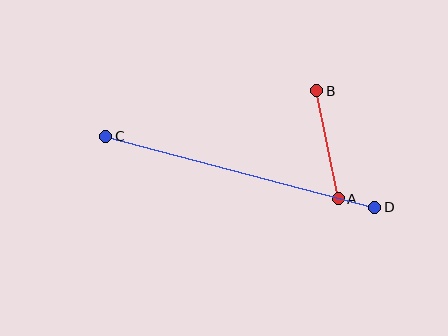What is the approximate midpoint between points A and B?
The midpoint is at approximately (327, 145) pixels.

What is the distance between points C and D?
The distance is approximately 278 pixels.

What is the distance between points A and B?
The distance is approximately 110 pixels.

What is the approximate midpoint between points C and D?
The midpoint is at approximately (240, 172) pixels.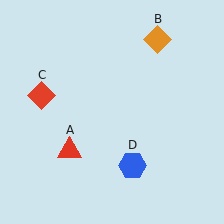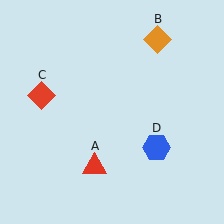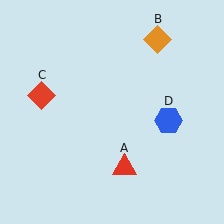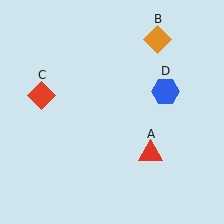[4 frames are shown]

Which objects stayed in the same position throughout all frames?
Orange diamond (object B) and red diamond (object C) remained stationary.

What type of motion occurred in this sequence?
The red triangle (object A), blue hexagon (object D) rotated counterclockwise around the center of the scene.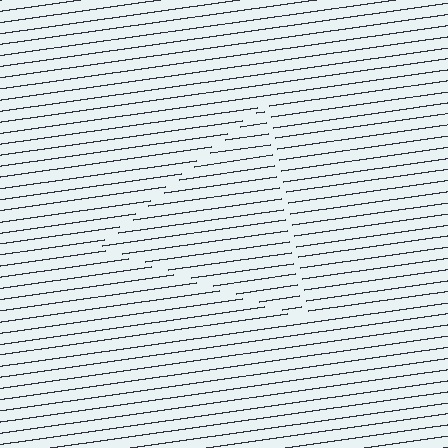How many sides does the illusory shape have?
3 sides — the line-ends trace a triangle.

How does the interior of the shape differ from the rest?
The interior of the shape contains the same grating, shifted by half a period — the contour is defined by the phase discontinuity where line-ends from the inner and outer gratings abut.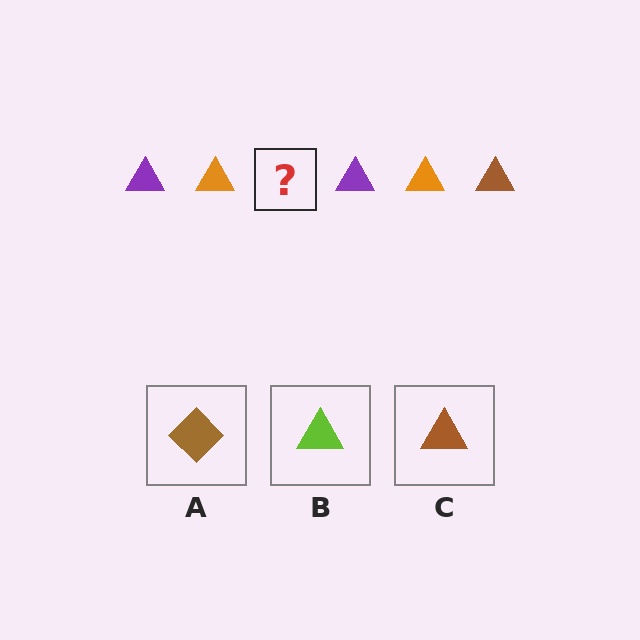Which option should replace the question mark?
Option C.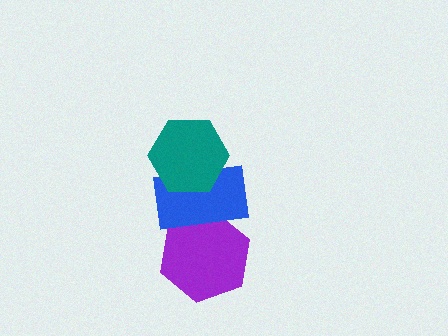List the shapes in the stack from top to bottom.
From top to bottom: the teal hexagon, the blue rectangle, the purple hexagon.